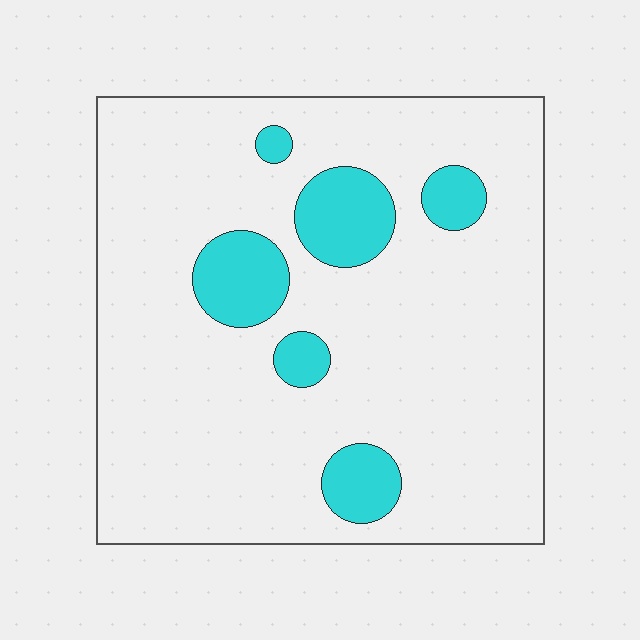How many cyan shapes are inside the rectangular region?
6.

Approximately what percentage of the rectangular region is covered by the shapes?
Approximately 15%.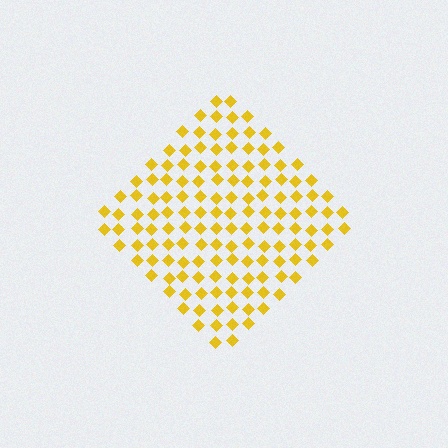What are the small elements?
The small elements are diamonds.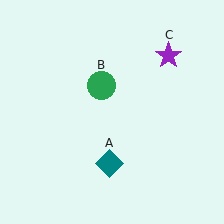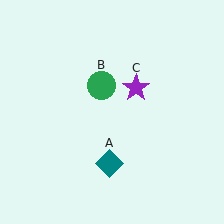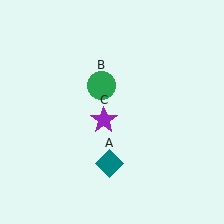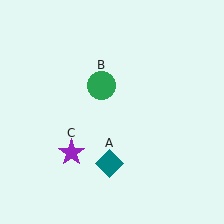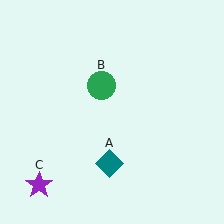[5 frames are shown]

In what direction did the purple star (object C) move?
The purple star (object C) moved down and to the left.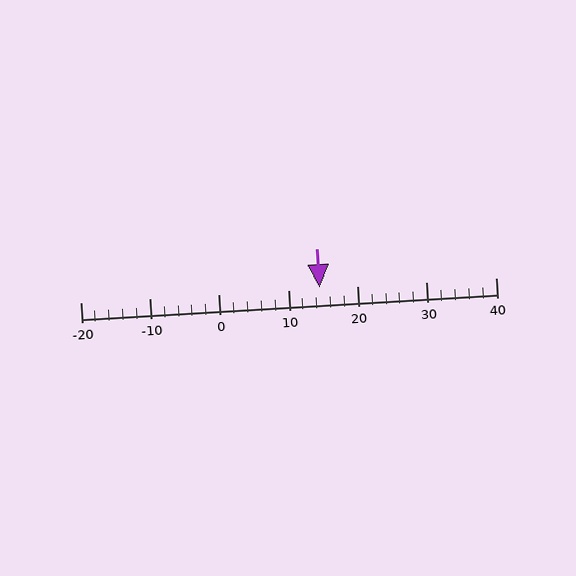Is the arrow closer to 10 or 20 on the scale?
The arrow is closer to 10.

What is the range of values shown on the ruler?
The ruler shows values from -20 to 40.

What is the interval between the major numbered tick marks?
The major tick marks are spaced 10 units apart.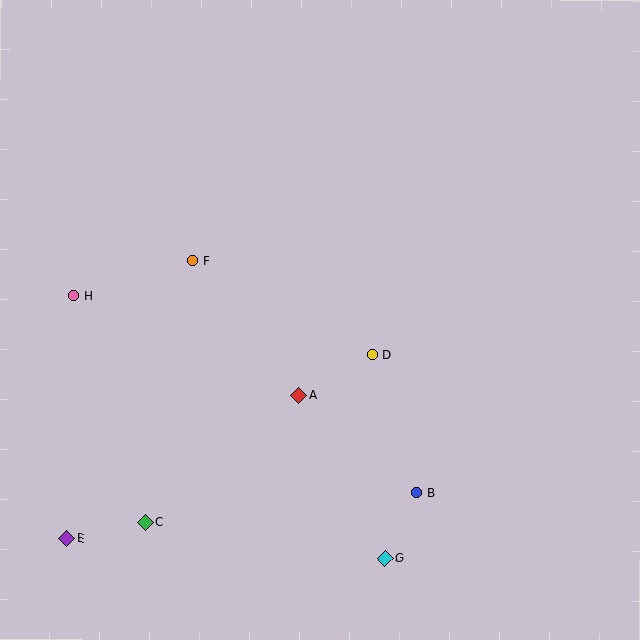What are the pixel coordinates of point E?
Point E is at (66, 539).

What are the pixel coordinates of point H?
Point H is at (74, 296).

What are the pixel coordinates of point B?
Point B is at (416, 493).